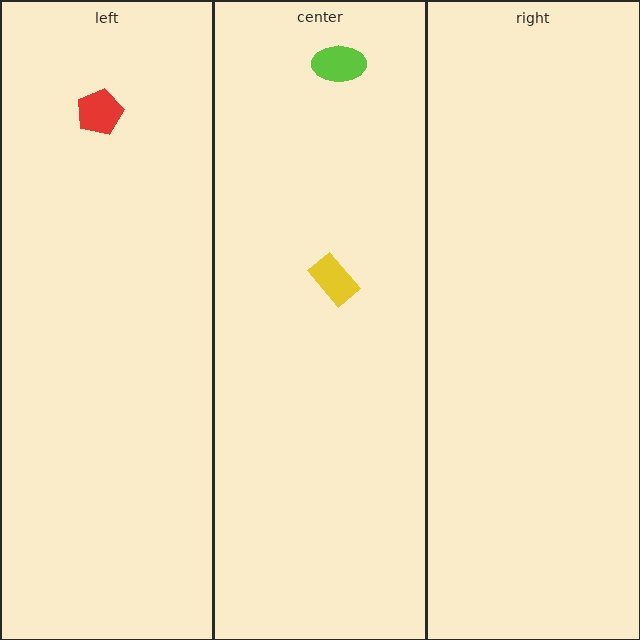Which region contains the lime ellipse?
The center region.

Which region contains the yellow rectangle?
The center region.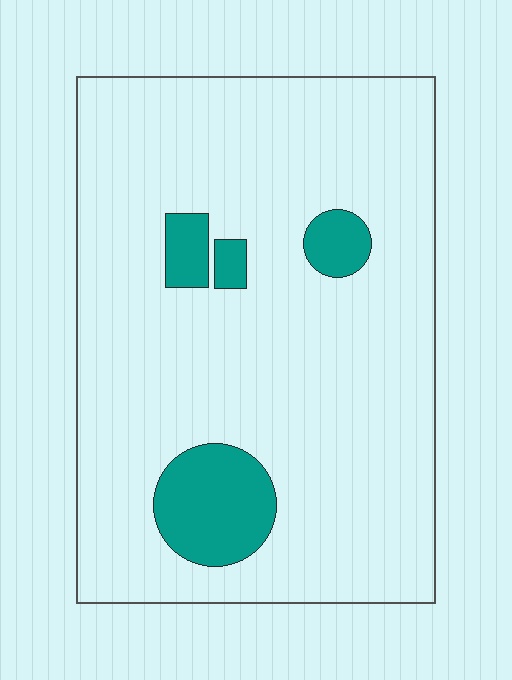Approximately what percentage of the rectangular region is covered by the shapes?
Approximately 10%.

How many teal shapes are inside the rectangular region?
4.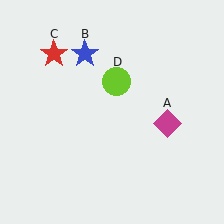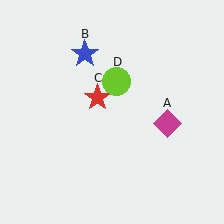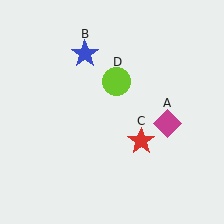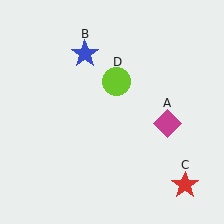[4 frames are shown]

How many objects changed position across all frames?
1 object changed position: red star (object C).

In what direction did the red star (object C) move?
The red star (object C) moved down and to the right.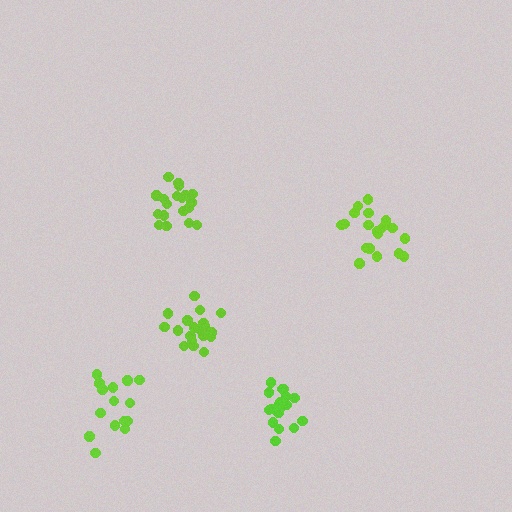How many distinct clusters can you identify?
There are 5 distinct clusters.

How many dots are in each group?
Group 1: 19 dots, Group 2: 19 dots, Group 3: 21 dots, Group 4: 15 dots, Group 5: 18 dots (92 total).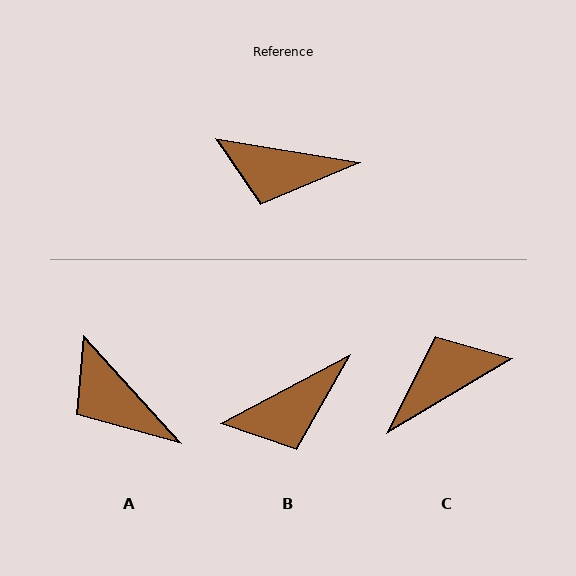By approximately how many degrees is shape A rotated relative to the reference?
Approximately 39 degrees clockwise.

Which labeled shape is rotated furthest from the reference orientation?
C, about 140 degrees away.